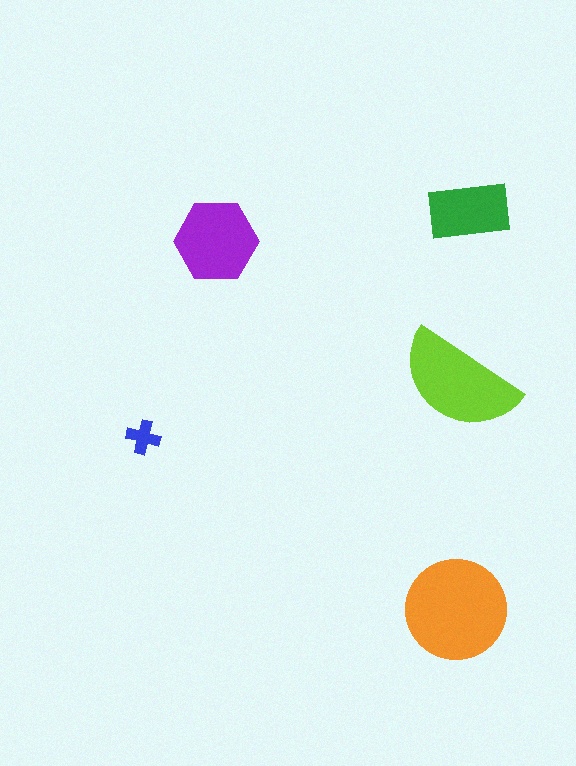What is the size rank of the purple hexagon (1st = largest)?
3rd.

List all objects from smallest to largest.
The blue cross, the green rectangle, the purple hexagon, the lime semicircle, the orange circle.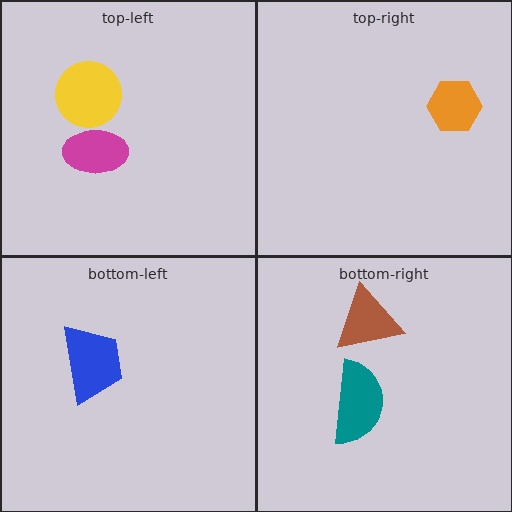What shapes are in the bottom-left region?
The blue trapezoid.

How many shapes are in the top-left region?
2.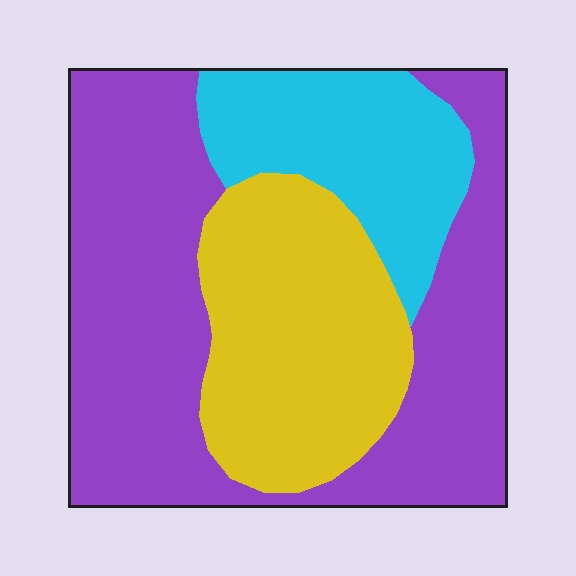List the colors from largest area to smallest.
From largest to smallest: purple, yellow, cyan.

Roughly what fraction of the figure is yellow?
Yellow covers around 30% of the figure.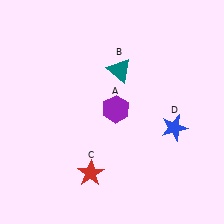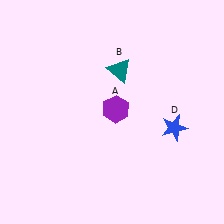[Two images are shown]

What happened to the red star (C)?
The red star (C) was removed in Image 2. It was in the bottom-left area of Image 1.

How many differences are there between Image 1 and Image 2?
There is 1 difference between the two images.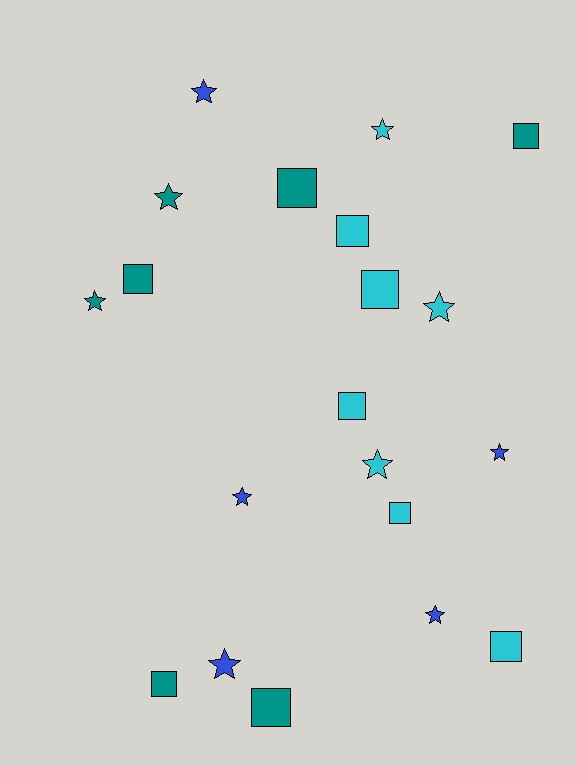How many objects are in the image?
There are 20 objects.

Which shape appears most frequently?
Star, with 10 objects.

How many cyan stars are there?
There are 3 cyan stars.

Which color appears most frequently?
Cyan, with 8 objects.